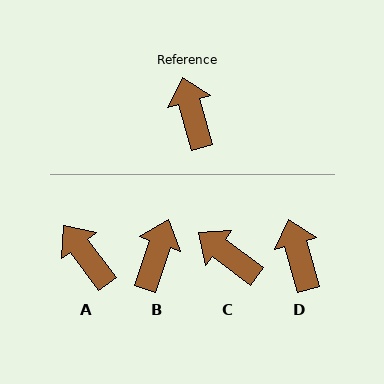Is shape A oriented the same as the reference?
No, it is off by about 21 degrees.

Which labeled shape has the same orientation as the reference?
D.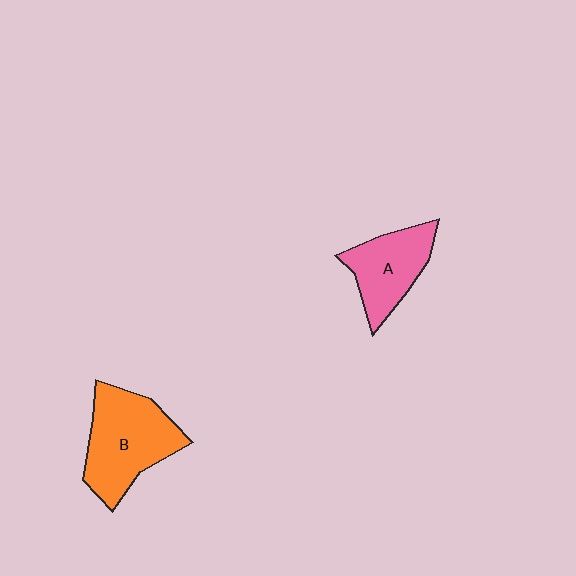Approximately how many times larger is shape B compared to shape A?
Approximately 1.4 times.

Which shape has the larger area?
Shape B (orange).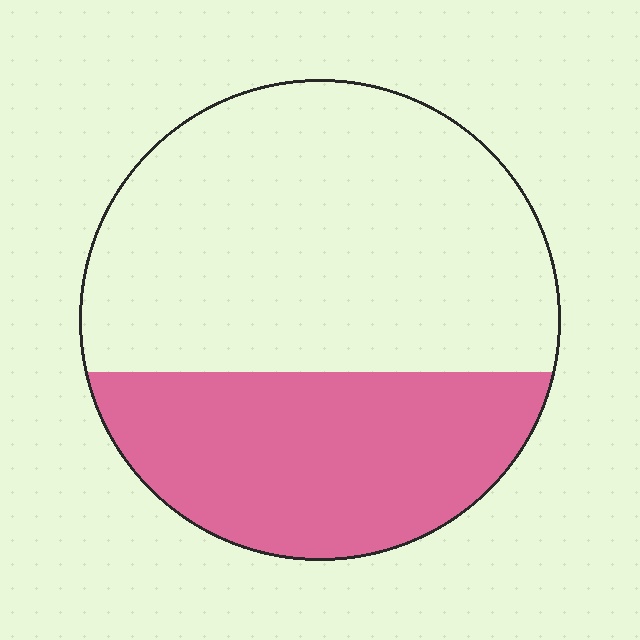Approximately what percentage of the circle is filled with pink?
Approximately 35%.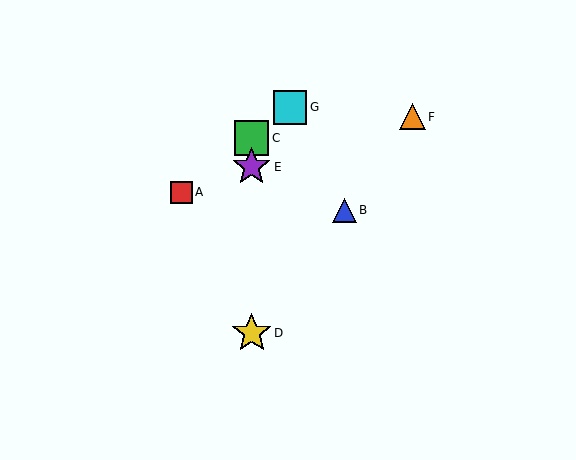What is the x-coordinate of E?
Object E is at x≈252.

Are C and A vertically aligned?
No, C is at x≈252 and A is at x≈181.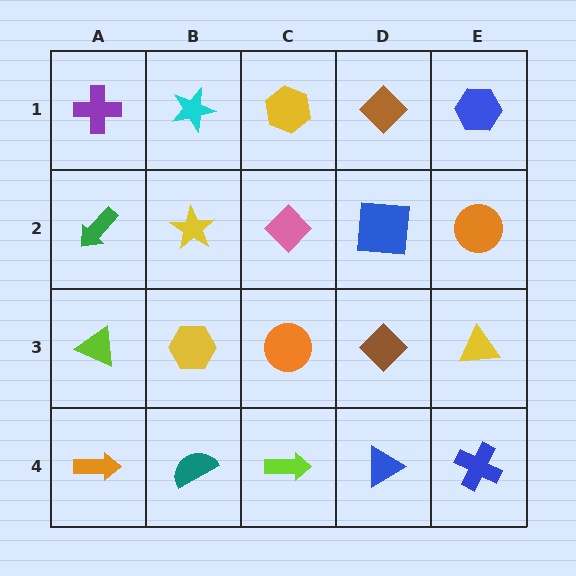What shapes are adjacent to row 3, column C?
A pink diamond (row 2, column C), a lime arrow (row 4, column C), a yellow hexagon (row 3, column B), a brown diamond (row 3, column D).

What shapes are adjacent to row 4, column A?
A lime triangle (row 3, column A), a teal semicircle (row 4, column B).